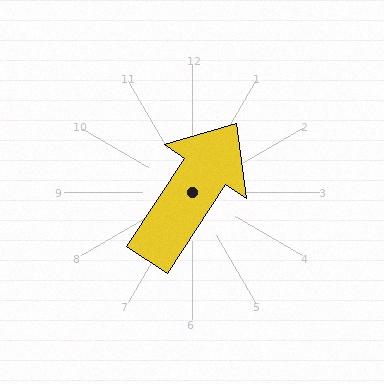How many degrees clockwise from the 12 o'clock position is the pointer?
Approximately 33 degrees.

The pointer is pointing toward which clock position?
Roughly 1 o'clock.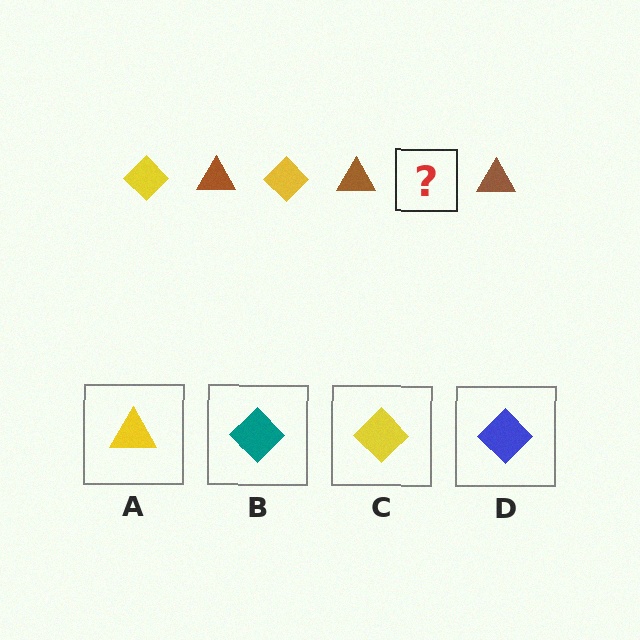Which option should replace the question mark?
Option C.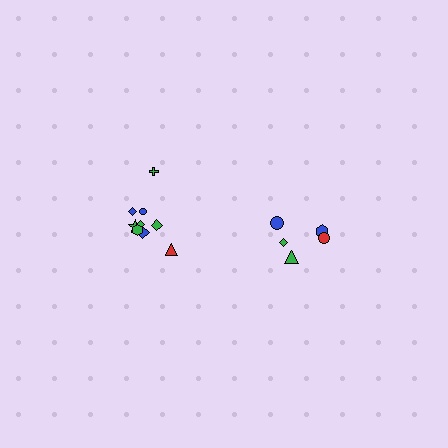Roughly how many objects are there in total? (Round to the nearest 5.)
Roughly 15 objects in total.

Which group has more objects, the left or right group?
The left group.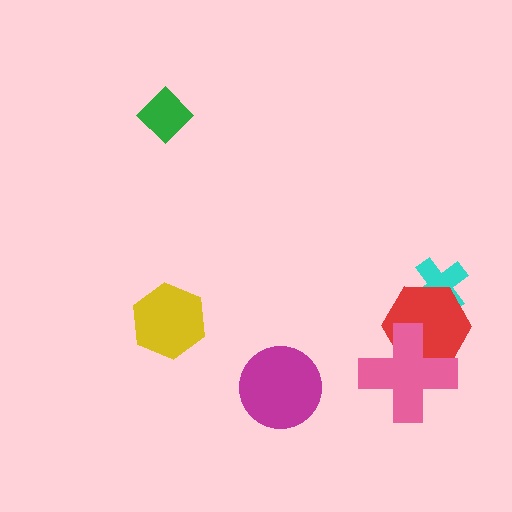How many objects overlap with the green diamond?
0 objects overlap with the green diamond.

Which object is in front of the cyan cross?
The red hexagon is in front of the cyan cross.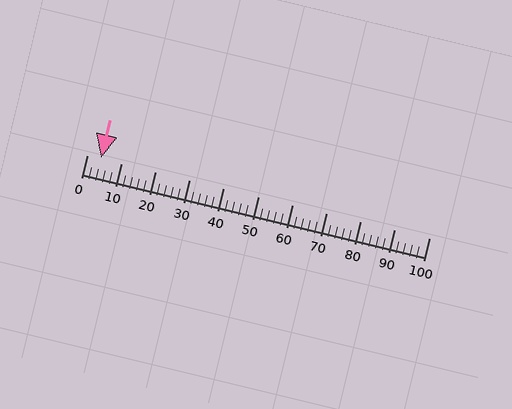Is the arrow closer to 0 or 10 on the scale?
The arrow is closer to 0.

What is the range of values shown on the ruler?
The ruler shows values from 0 to 100.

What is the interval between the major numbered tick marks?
The major tick marks are spaced 10 units apart.